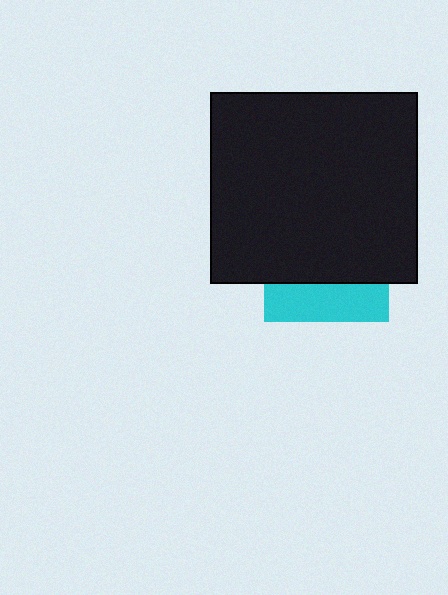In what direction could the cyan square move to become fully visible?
The cyan square could move down. That would shift it out from behind the black rectangle entirely.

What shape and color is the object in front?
The object in front is a black rectangle.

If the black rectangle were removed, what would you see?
You would see the complete cyan square.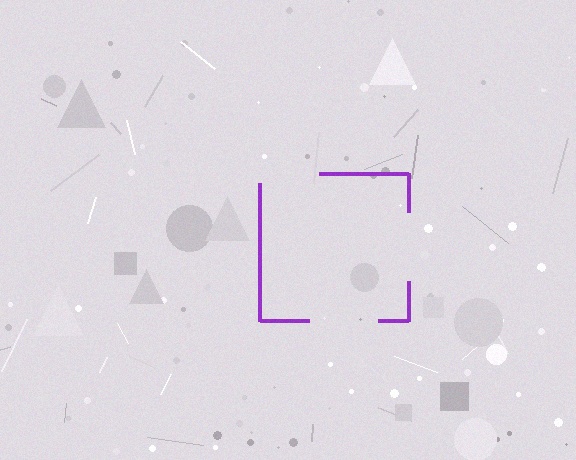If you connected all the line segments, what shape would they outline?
They would outline a square.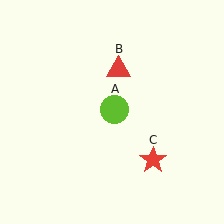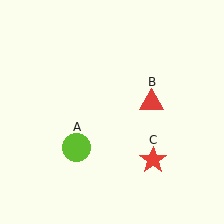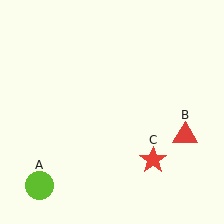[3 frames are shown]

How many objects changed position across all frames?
2 objects changed position: lime circle (object A), red triangle (object B).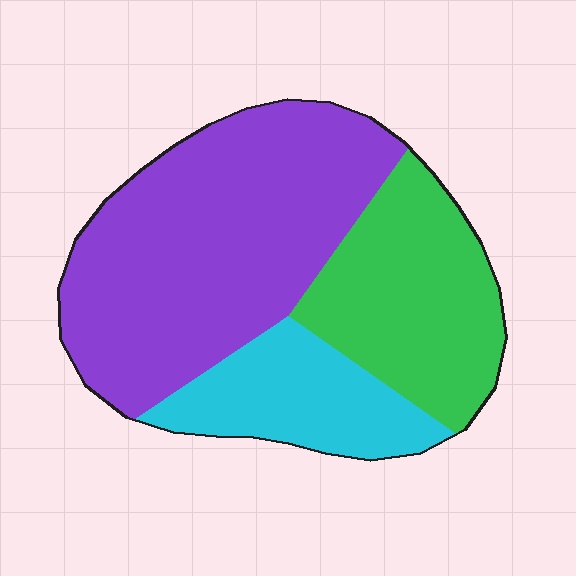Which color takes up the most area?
Purple, at roughly 55%.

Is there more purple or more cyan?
Purple.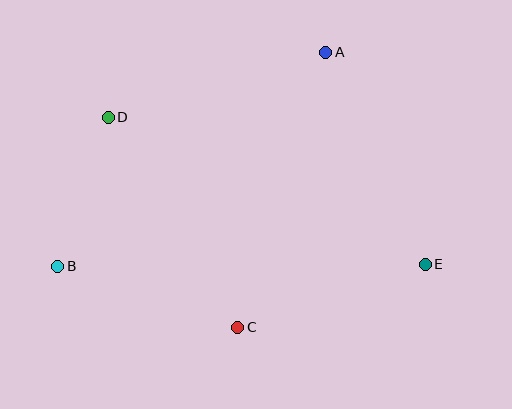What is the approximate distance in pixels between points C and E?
The distance between C and E is approximately 198 pixels.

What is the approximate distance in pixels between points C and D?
The distance between C and D is approximately 247 pixels.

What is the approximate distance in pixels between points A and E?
The distance between A and E is approximately 234 pixels.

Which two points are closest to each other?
Points B and D are closest to each other.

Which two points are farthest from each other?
Points B and E are farthest from each other.